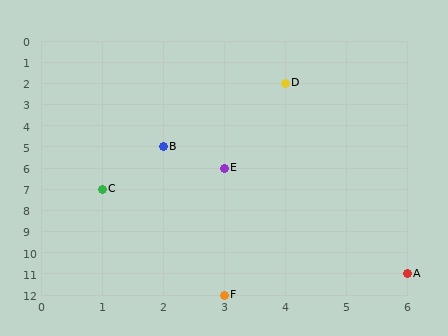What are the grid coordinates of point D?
Point D is at grid coordinates (4, 2).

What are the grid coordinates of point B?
Point B is at grid coordinates (2, 5).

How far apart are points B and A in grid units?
Points B and A are 4 columns and 6 rows apart (about 7.2 grid units diagonally).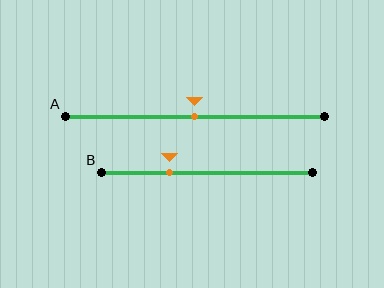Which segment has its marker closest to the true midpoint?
Segment A has its marker closest to the true midpoint.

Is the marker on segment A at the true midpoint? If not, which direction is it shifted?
Yes, the marker on segment A is at the true midpoint.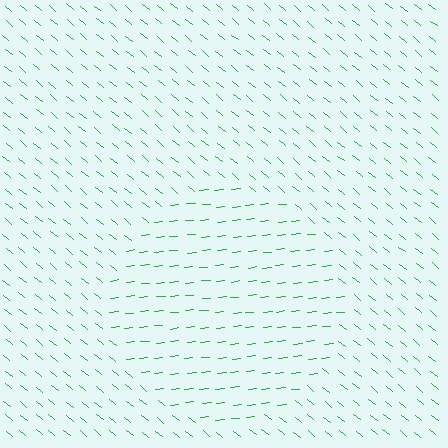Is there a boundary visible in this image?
Yes, there is a texture boundary formed by a change in line orientation.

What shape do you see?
I see a circle.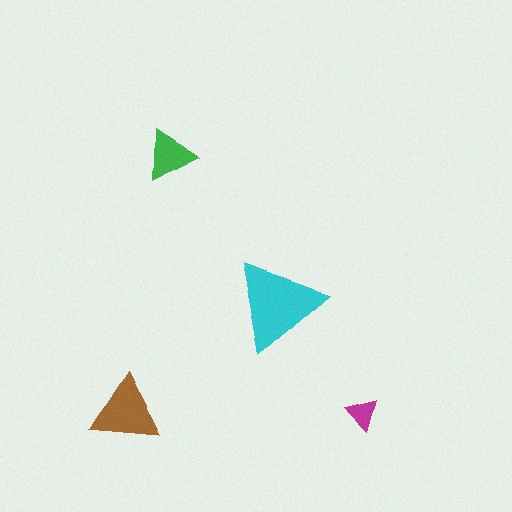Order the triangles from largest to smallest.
the cyan one, the brown one, the green one, the magenta one.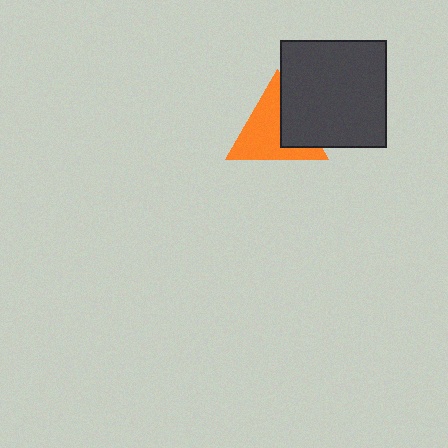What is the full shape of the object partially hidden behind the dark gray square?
The partially hidden object is an orange triangle.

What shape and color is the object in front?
The object in front is a dark gray square.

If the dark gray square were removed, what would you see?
You would see the complete orange triangle.